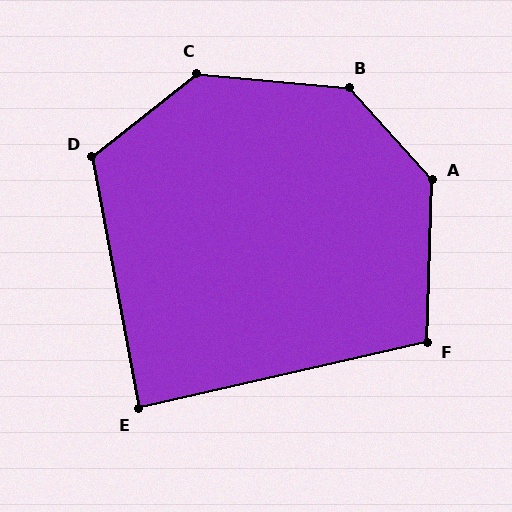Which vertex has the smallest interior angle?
E, at approximately 88 degrees.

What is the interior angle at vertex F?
Approximately 105 degrees (obtuse).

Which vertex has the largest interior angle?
B, at approximately 138 degrees.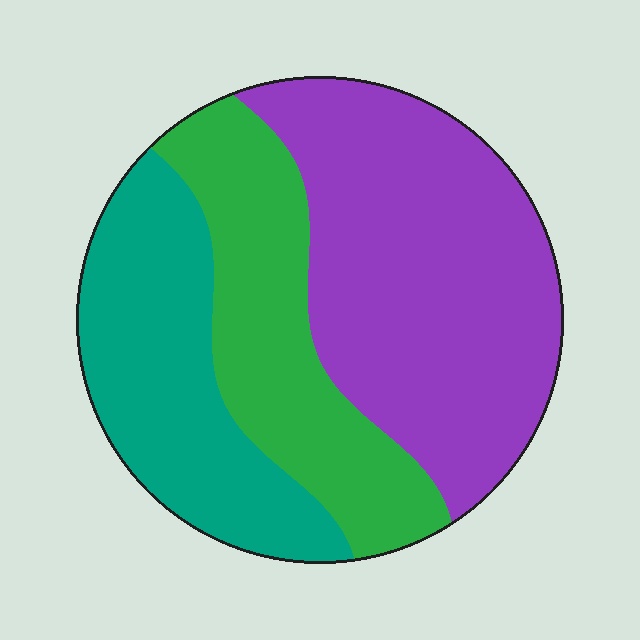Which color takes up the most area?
Purple, at roughly 45%.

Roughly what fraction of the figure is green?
Green takes up about one quarter (1/4) of the figure.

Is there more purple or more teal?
Purple.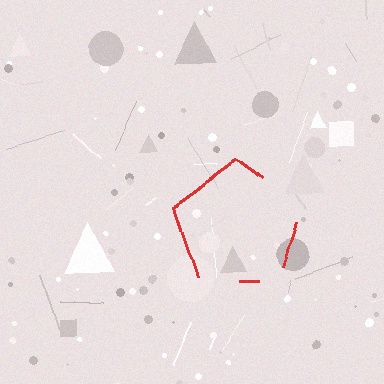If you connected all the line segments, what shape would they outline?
They would outline a pentagon.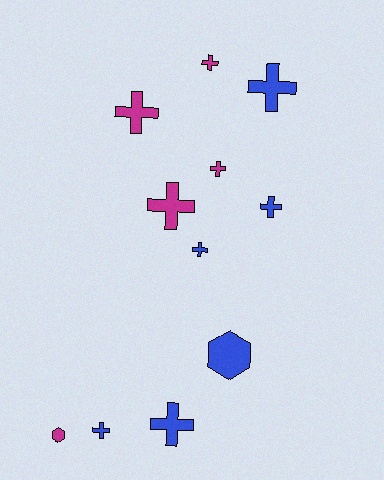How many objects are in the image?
There are 11 objects.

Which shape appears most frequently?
Cross, with 9 objects.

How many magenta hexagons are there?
There is 1 magenta hexagon.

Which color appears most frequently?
Blue, with 6 objects.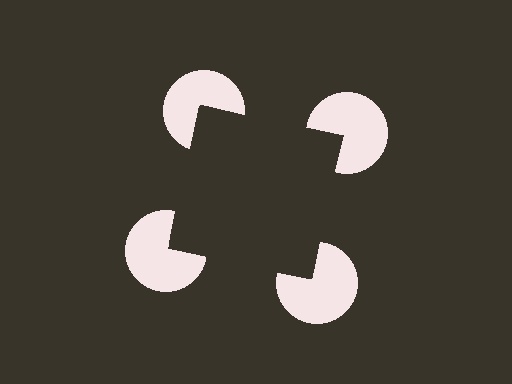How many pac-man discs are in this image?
There are 4 — one at each vertex of the illusory square.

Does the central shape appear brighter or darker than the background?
It typically appears slightly darker than the background, even though no actual brightness change is drawn.